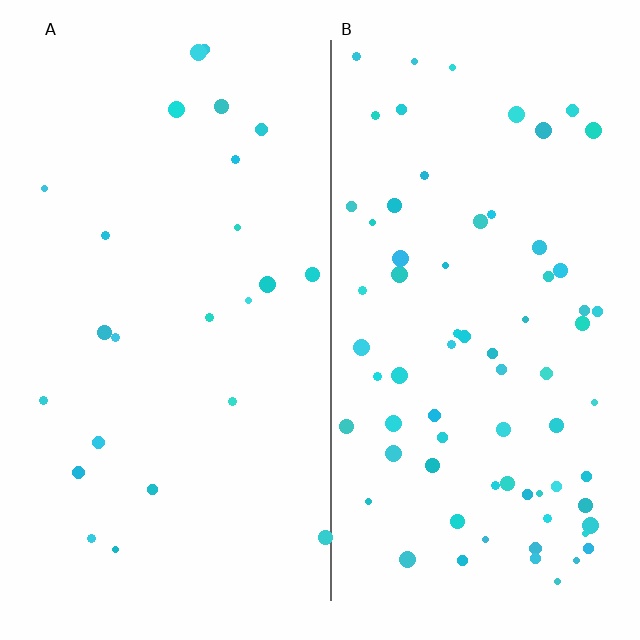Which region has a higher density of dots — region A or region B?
B (the right).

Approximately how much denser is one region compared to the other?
Approximately 3.0× — region B over region A.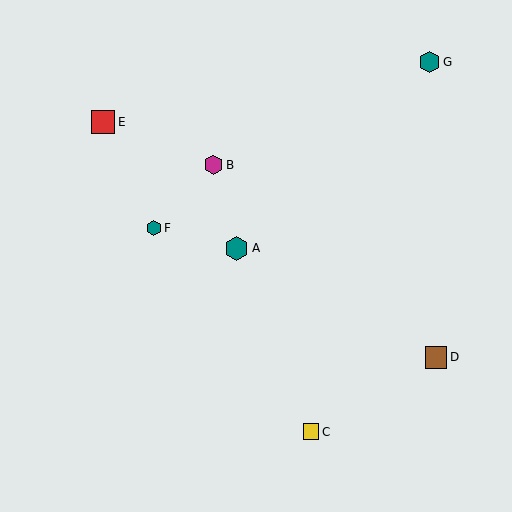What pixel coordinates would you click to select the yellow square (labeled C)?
Click at (311, 432) to select the yellow square C.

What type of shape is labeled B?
Shape B is a magenta hexagon.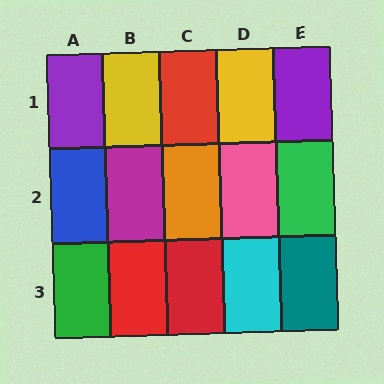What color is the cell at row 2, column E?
Green.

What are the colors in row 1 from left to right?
Purple, yellow, red, yellow, purple.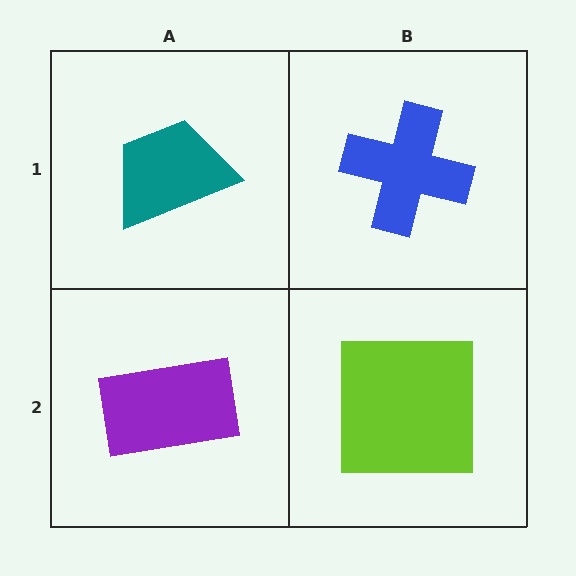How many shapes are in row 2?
2 shapes.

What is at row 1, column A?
A teal trapezoid.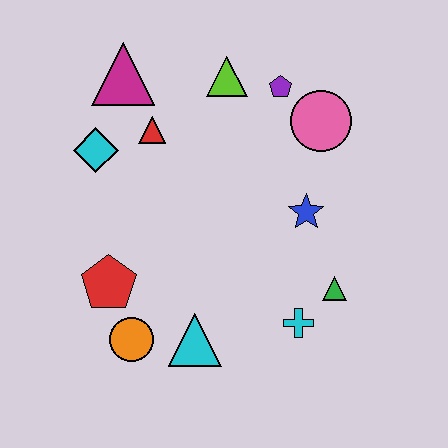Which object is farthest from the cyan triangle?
The magenta triangle is farthest from the cyan triangle.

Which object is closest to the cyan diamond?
The red triangle is closest to the cyan diamond.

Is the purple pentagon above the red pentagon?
Yes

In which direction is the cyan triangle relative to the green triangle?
The cyan triangle is to the left of the green triangle.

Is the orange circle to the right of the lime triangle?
No